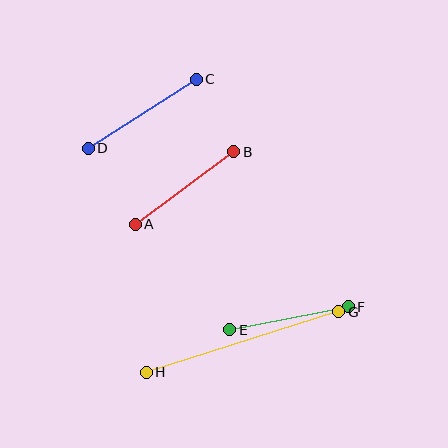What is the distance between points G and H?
The distance is approximately 202 pixels.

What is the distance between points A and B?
The distance is approximately 122 pixels.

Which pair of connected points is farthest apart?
Points G and H are farthest apart.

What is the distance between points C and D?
The distance is approximately 128 pixels.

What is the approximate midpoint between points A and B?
The midpoint is at approximately (184, 188) pixels.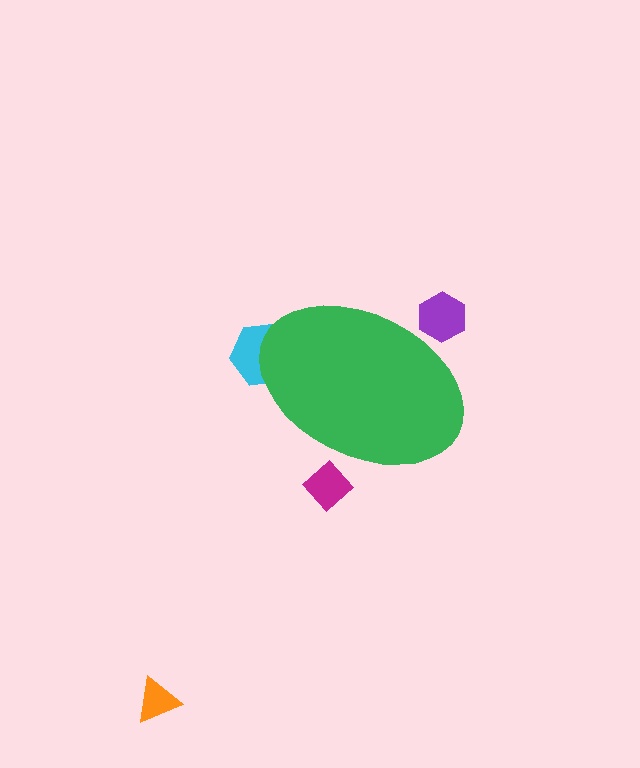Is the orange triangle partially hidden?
No, the orange triangle is fully visible.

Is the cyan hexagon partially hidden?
Yes, the cyan hexagon is partially hidden behind the green ellipse.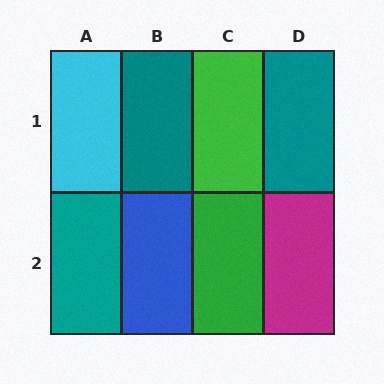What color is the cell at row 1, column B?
Teal.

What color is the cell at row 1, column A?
Cyan.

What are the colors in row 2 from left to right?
Teal, blue, green, magenta.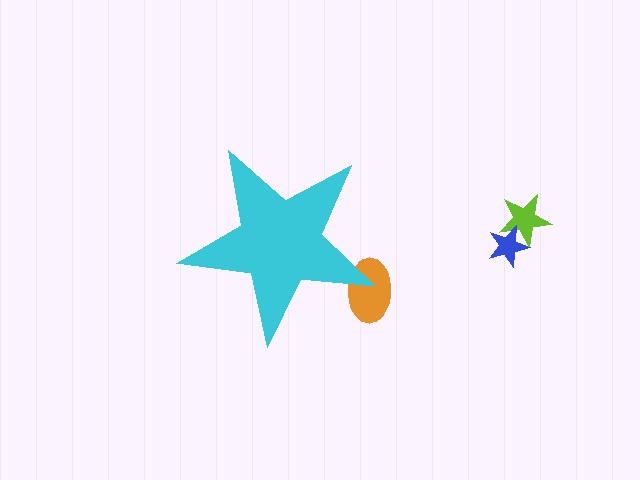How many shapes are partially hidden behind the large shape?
1 shape is partially hidden.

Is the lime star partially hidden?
No, the lime star is fully visible.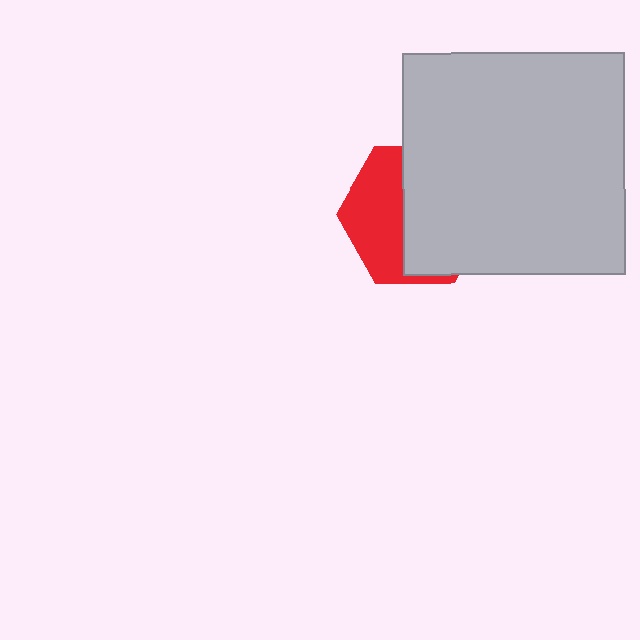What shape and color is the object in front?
The object in front is a light gray square.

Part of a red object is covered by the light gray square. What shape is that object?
It is a hexagon.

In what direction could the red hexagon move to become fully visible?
The red hexagon could move left. That would shift it out from behind the light gray square entirely.